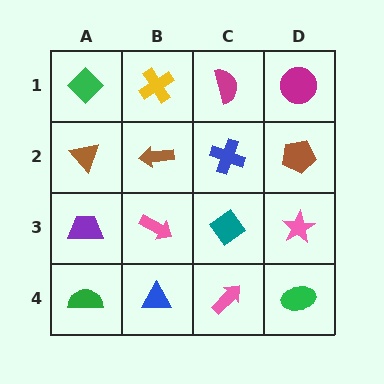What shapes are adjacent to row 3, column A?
A brown triangle (row 2, column A), a green semicircle (row 4, column A), a pink arrow (row 3, column B).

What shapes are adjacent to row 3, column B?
A brown arrow (row 2, column B), a blue triangle (row 4, column B), a purple trapezoid (row 3, column A), a teal diamond (row 3, column C).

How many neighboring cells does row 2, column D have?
3.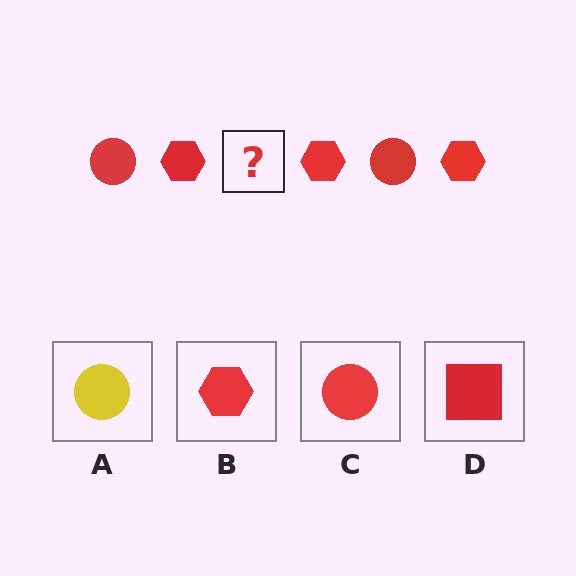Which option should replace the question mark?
Option C.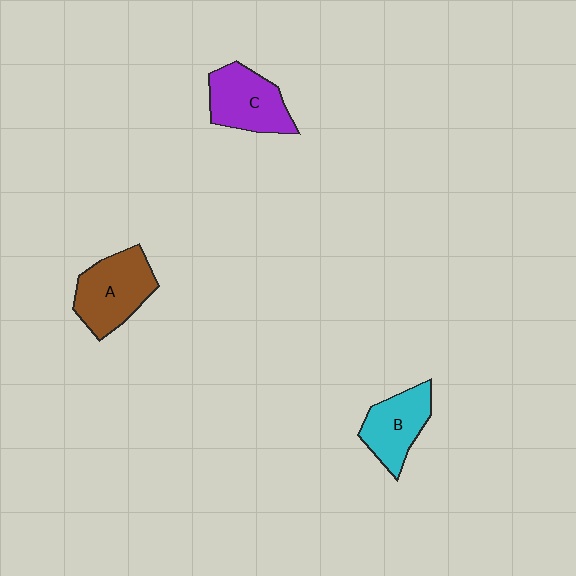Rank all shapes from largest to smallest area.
From largest to smallest: A (brown), C (purple), B (cyan).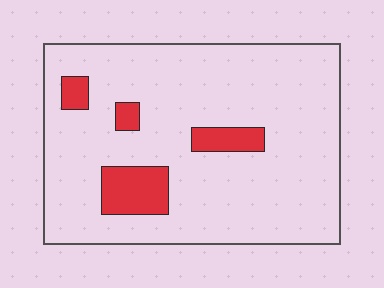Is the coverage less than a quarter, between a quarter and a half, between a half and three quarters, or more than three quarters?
Less than a quarter.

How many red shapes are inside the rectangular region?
4.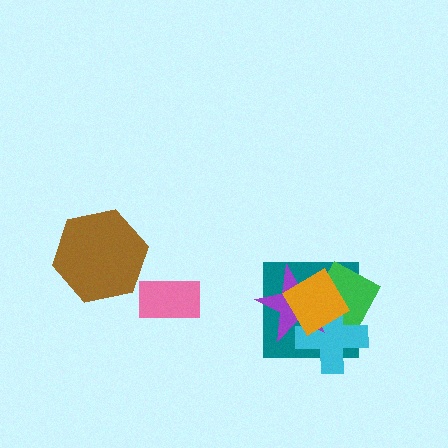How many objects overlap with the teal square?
4 objects overlap with the teal square.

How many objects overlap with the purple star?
4 objects overlap with the purple star.